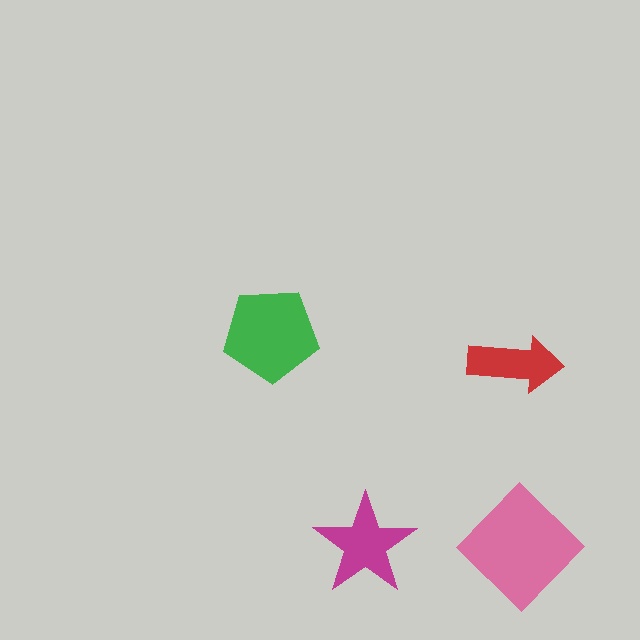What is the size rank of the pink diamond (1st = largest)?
1st.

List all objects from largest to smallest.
The pink diamond, the green pentagon, the magenta star, the red arrow.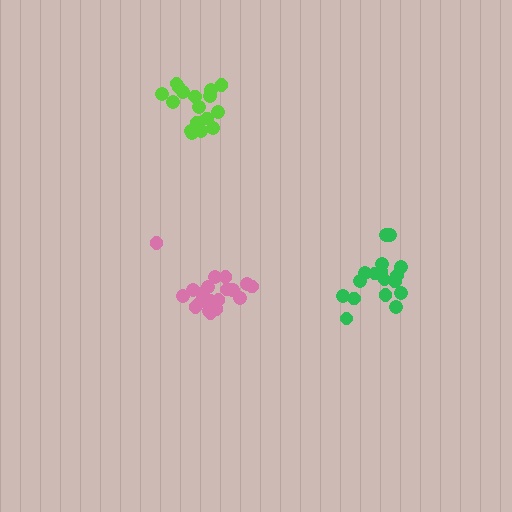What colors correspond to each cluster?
The clusters are colored: pink, lime, green.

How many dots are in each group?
Group 1: 20 dots, Group 2: 17 dots, Group 3: 17 dots (54 total).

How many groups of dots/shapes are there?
There are 3 groups.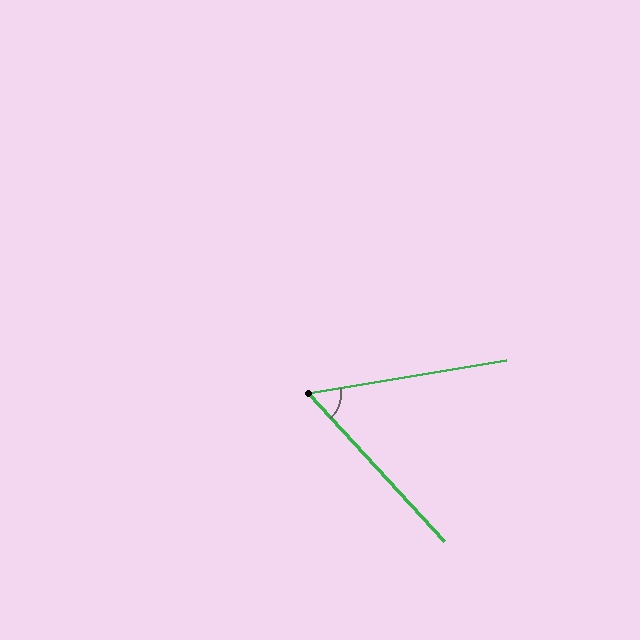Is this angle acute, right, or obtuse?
It is acute.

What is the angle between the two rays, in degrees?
Approximately 57 degrees.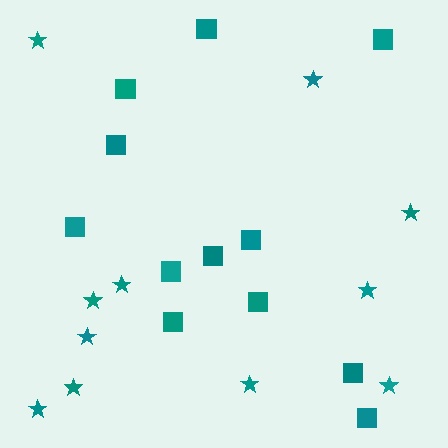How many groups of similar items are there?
There are 2 groups: one group of squares (12) and one group of stars (11).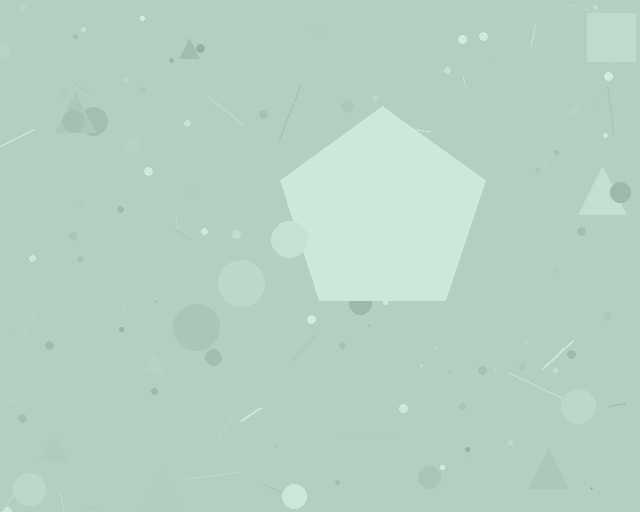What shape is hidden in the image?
A pentagon is hidden in the image.